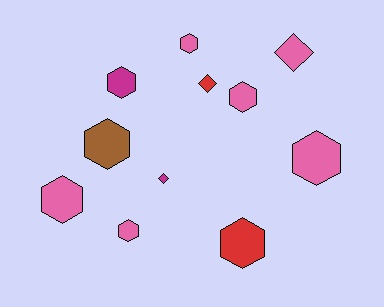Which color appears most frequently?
Pink, with 6 objects.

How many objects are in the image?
There are 11 objects.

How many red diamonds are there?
There is 1 red diamond.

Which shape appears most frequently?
Hexagon, with 8 objects.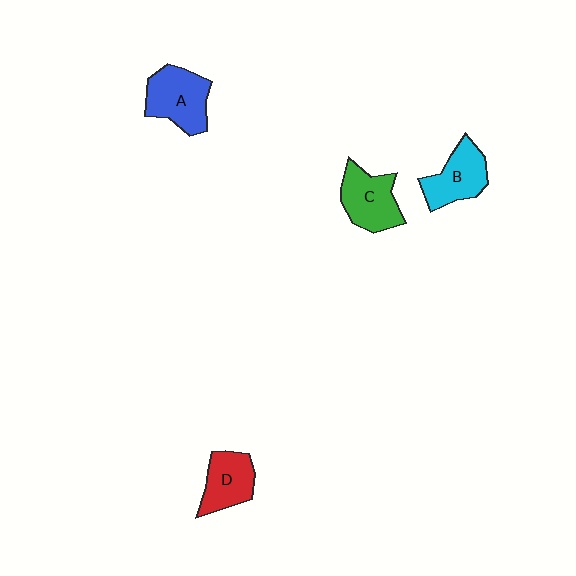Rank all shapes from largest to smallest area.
From largest to smallest: A (blue), C (green), B (cyan), D (red).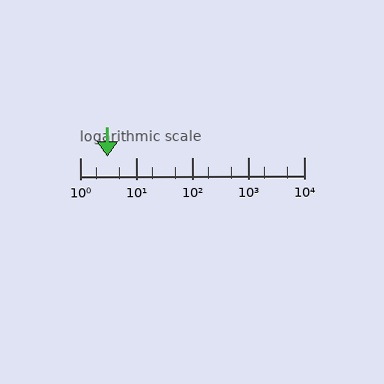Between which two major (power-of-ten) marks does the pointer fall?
The pointer is between 1 and 10.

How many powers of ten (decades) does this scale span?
The scale spans 4 decades, from 1 to 10000.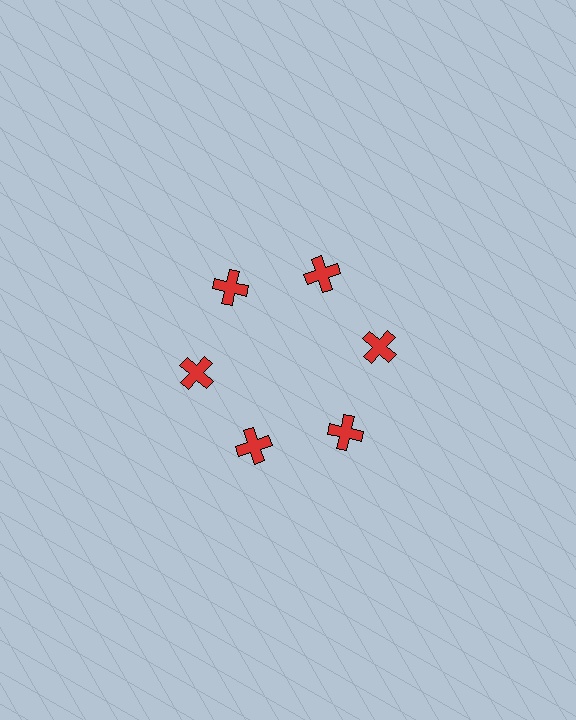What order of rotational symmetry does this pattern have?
This pattern has 6-fold rotational symmetry.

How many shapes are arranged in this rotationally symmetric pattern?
There are 6 shapes, arranged in 6 groups of 1.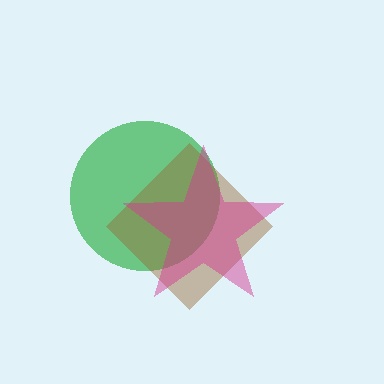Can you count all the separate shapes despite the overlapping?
Yes, there are 3 separate shapes.